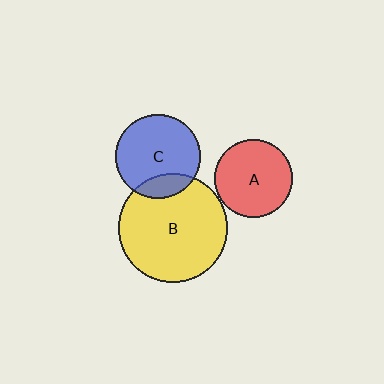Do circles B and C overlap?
Yes.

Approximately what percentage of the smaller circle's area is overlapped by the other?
Approximately 20%.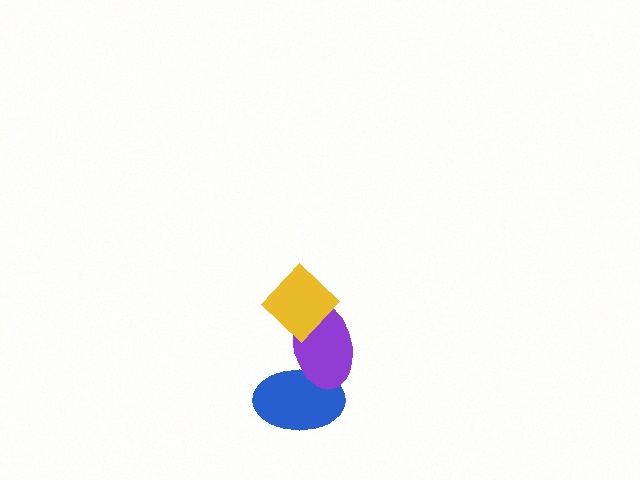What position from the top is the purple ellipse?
The purple ellipse is 2nd from the top.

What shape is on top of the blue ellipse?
The purple ellipse is on top of the blue ellipse.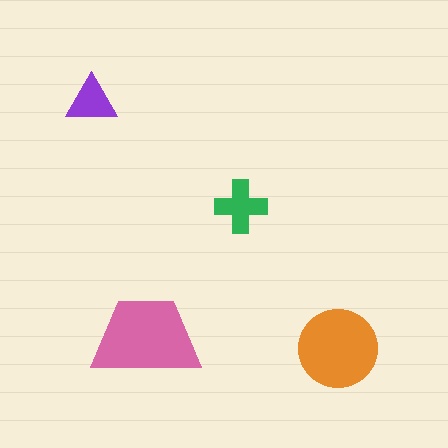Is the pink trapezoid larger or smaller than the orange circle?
Larger.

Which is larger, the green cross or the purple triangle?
The green cross.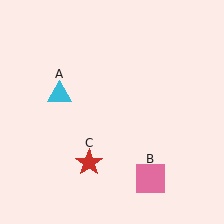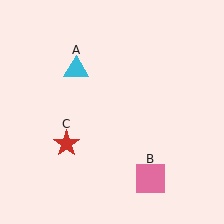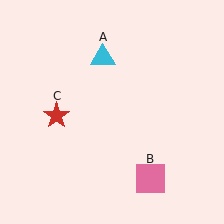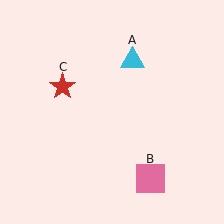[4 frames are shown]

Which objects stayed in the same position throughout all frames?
Pink square (object B) remained stationary.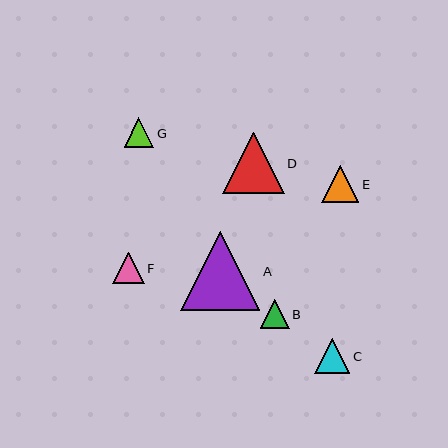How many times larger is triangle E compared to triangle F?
Triangle E is approximately 1.2 times the size of triangle F.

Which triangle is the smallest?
Triangle B is the smallest with a size of approximately 29 pixels.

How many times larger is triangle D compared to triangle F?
Triangle D is approximately 1.9 times the size of triangle F.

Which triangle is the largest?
Triangle A is the largest with a size of approximately 79 pixels.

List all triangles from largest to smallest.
From largest to smallest: A, D, E, C, F, G, B.